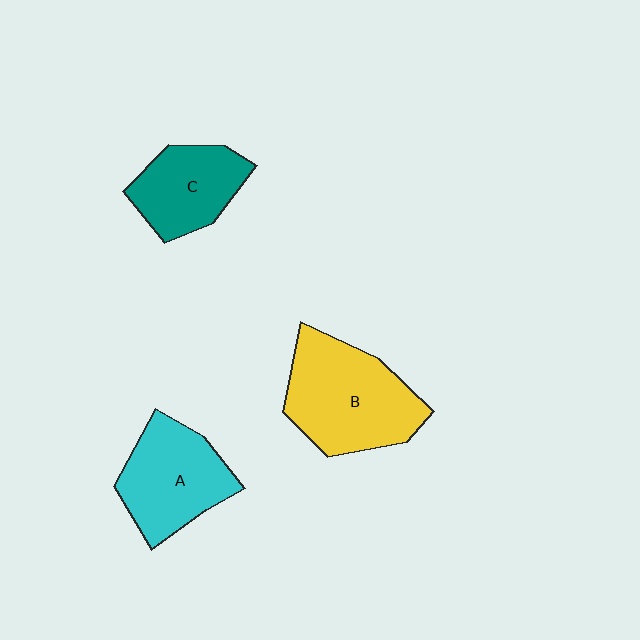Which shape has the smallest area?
Shape C (teal).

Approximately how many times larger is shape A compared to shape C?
Approximately 1.2 times.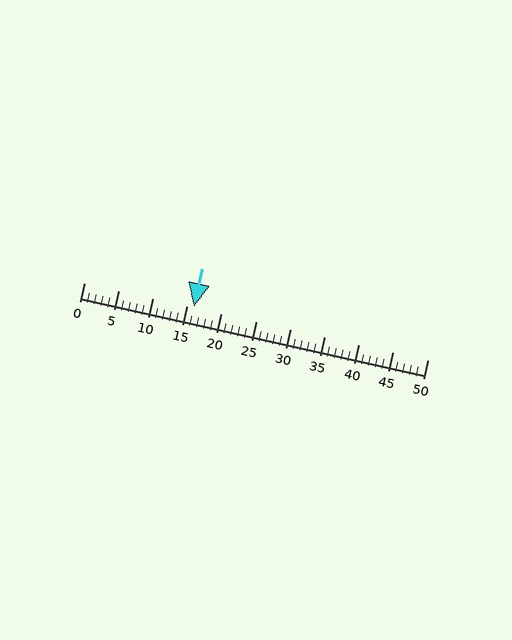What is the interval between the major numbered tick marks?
The major tick marks are spaced 5 units apart.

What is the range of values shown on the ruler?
The ruler shows values from 0 to 50.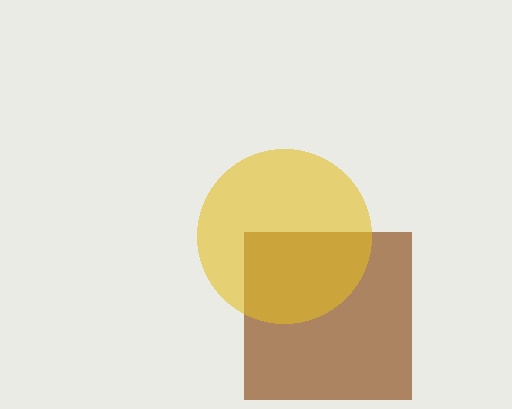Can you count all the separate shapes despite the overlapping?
Yes, there are 2 separate shapes.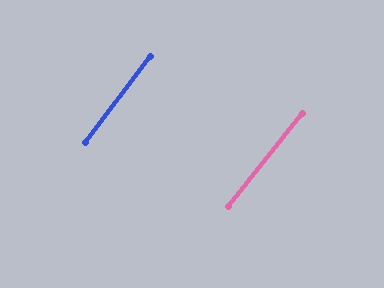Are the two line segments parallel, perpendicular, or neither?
Parallel — their directions differ by only 1.7°.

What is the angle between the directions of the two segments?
Approximately 2 degrees.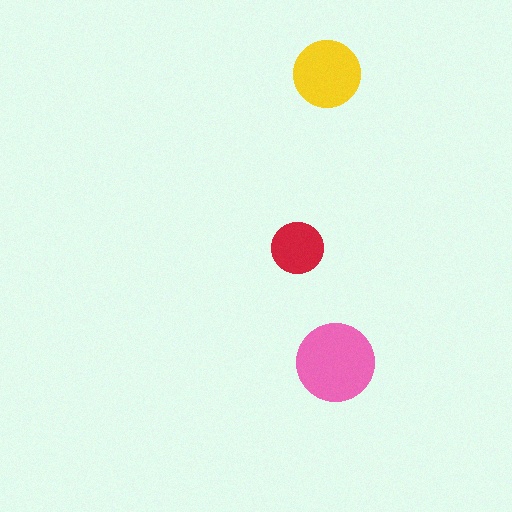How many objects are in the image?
There are 3 objects in the image.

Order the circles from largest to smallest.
the pink one, the yellow one, the red one.